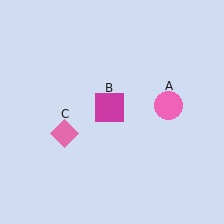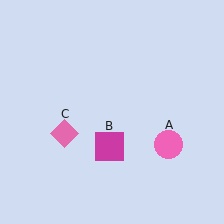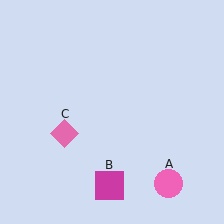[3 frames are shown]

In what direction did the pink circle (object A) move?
The pink circle (object A) moved down.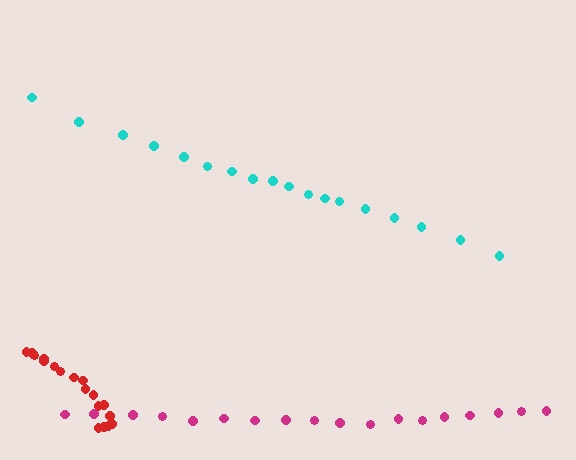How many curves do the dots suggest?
There are 3 distinct paths.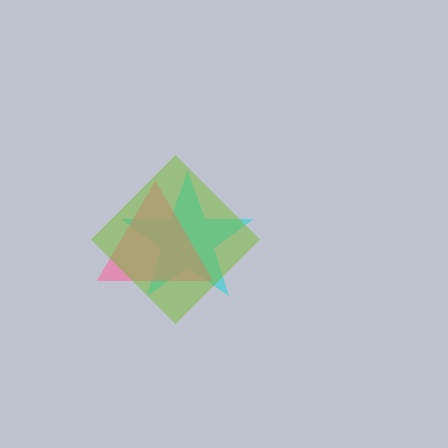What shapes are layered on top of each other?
The layered shapes are: a cyan star, a pink triangle, a lime diamond.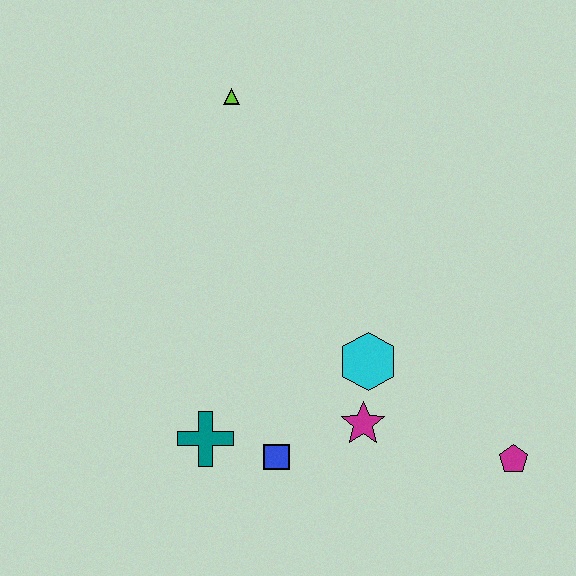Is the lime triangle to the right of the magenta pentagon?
No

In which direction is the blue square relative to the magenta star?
The blue square is to the left of the magenta star.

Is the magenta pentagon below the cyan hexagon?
Yes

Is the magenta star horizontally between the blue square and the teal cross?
No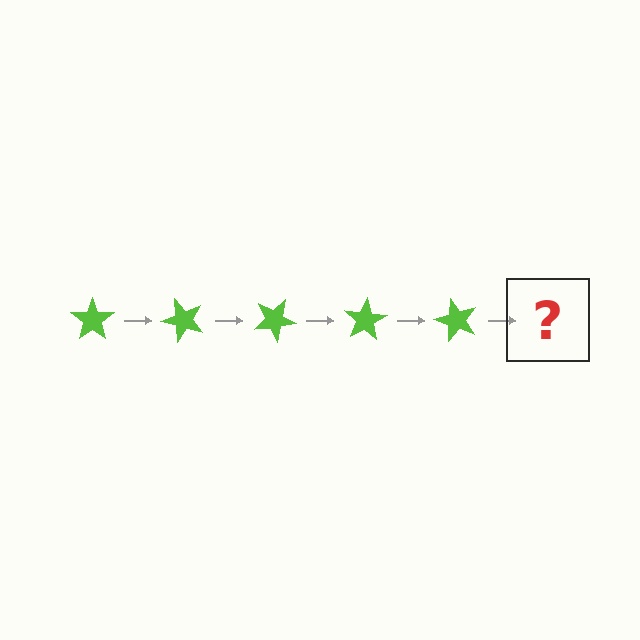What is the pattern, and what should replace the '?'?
The pattern is that the star rotates 50 degrees each step. The '?' should be a lime star rotated 250 degrees.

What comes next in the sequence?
The next element should be a lime star rotated 250 degrees.